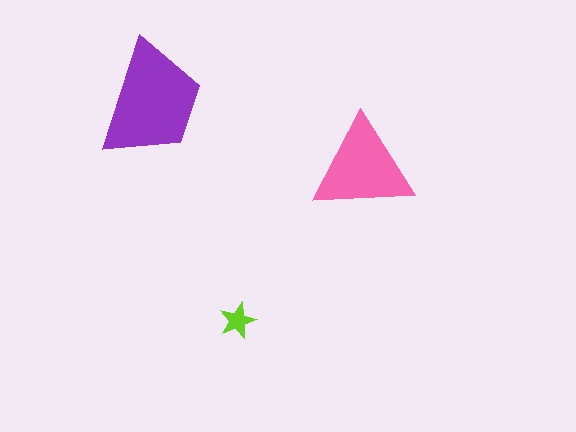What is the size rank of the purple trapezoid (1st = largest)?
1st.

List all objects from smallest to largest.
The lime star, the pink triangle, the purple trapezoid.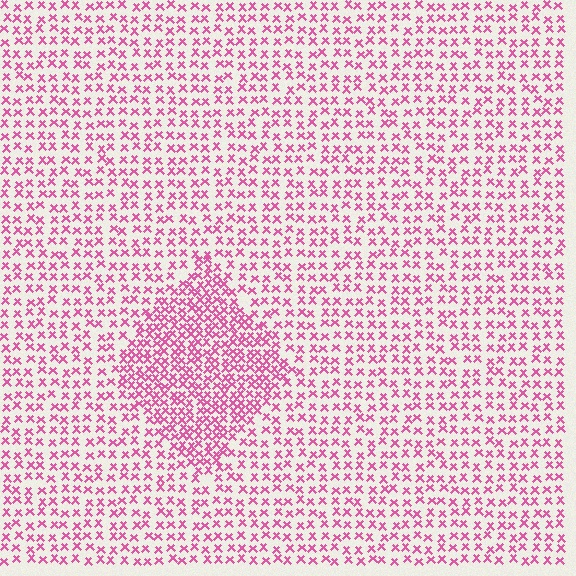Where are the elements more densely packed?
The elements are more densely packed inside the diamond boundary.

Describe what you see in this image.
The image contains small pink elements arranged at two different densities. A diamond-shaped region is visible where the elements are more densely packed than the surrounding area.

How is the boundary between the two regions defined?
The boundary is defined by a change in element density (approximately 1.9x ratio). All elements are the same color, size, and shape.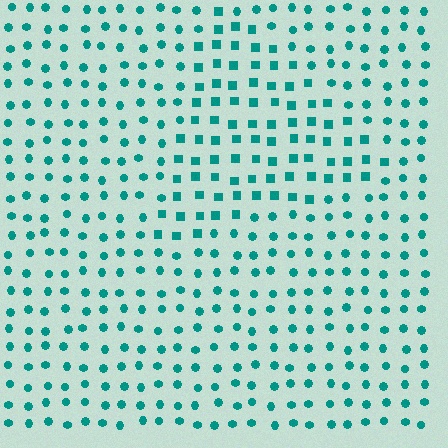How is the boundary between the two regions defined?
The boundary is defined by a change in element shape: squares inside vs. circles outside. All elements share the same color and spacing.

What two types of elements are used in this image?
The image uses squares inside the triangle region and circles outside it.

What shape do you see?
I see a triangle.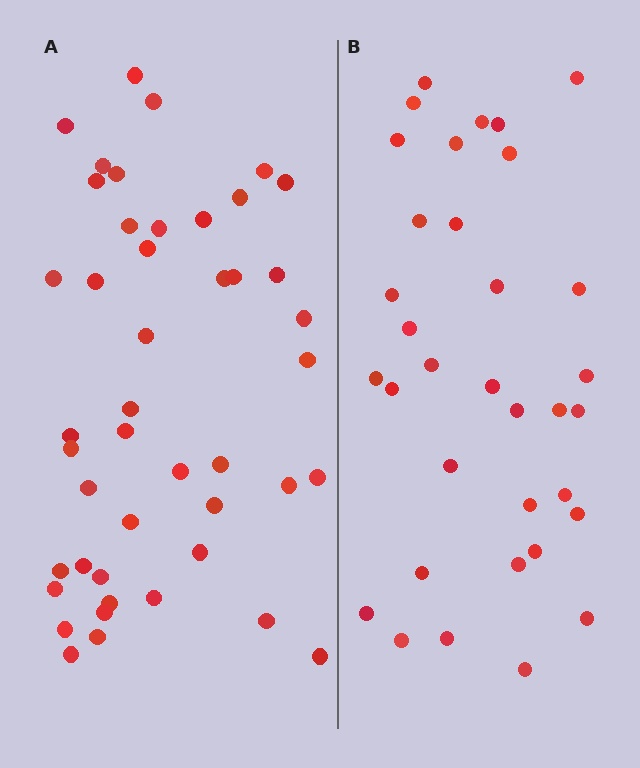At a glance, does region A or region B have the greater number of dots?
Region A (the left region) has more dots.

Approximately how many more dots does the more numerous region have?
Region A has roughly 12 or so more dots than region B.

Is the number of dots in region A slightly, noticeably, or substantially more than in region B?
Region A has noticeably more, but not dramatically so. The ratio is roughly 1.3 to 1.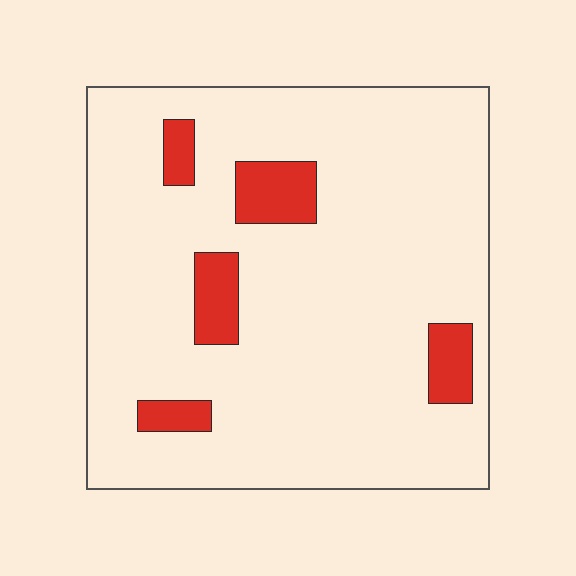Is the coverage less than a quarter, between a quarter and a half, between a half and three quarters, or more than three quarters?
Less than a quarter.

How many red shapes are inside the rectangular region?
5.